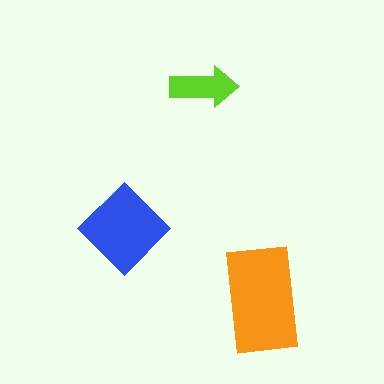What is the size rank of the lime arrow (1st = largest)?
3rd.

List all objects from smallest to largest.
The lime arrow, the blue diamond, the orange rectangle.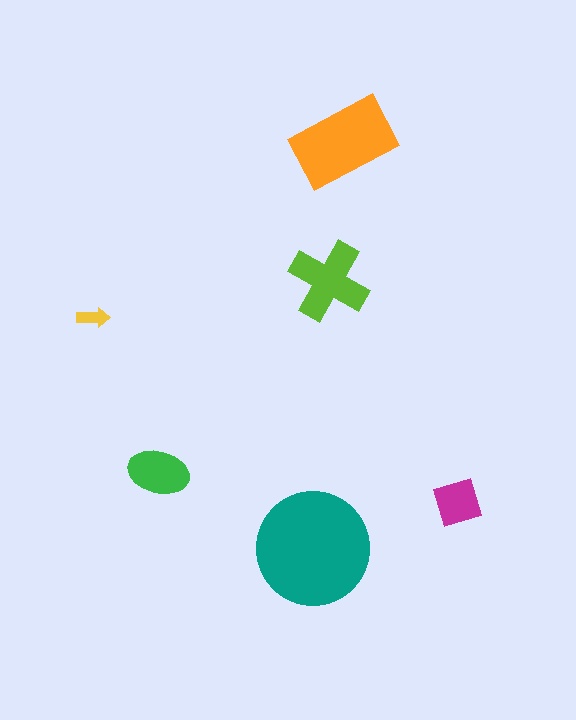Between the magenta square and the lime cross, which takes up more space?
The lime cross.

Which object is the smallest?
The yellow arrow.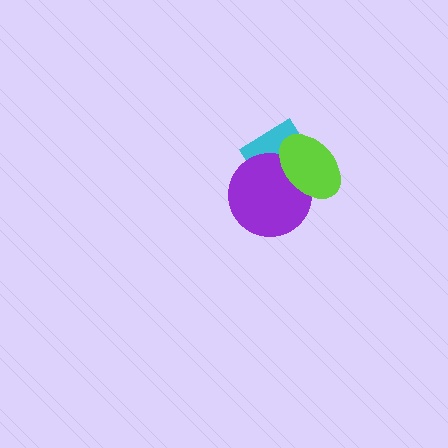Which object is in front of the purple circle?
The lime ellipse is in front of the purple circle.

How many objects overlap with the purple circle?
2 objects overlap with the purple circle.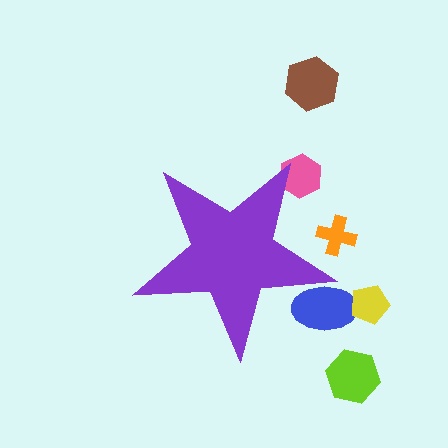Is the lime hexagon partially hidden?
No, the lime hexagon is fully visible.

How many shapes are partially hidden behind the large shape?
3 shapes are partially hidden.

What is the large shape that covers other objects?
A purple star.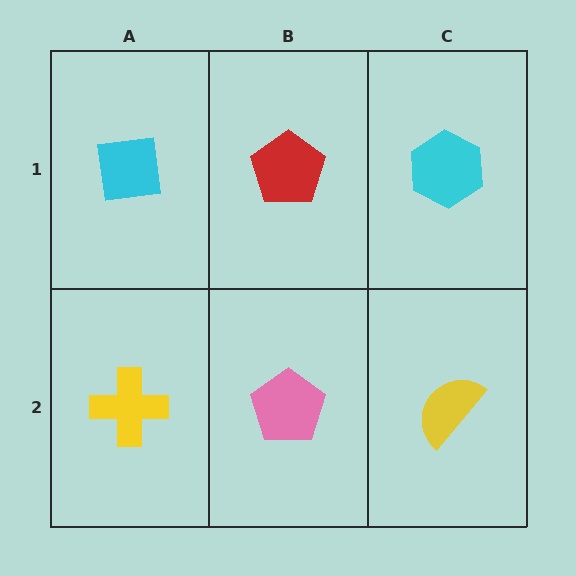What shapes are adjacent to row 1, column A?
A yellow cross (row 2, column A), a red pentagon (row 1, column B).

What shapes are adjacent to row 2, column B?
A red pentagon (row 1, column B), a yellow cross (row 2, column A), a yellow semicircle (row 2, column C).